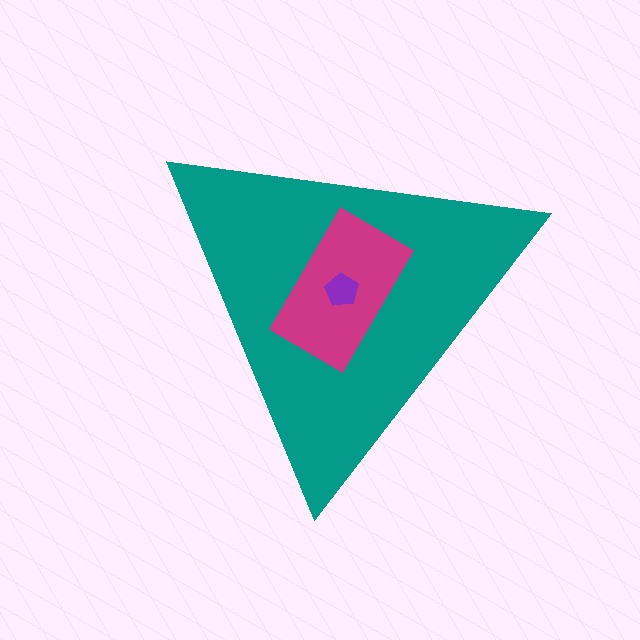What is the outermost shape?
The teal triangle.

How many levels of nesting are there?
3.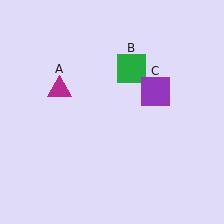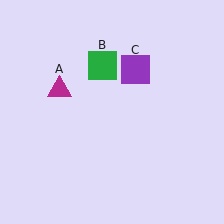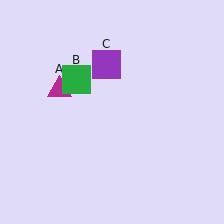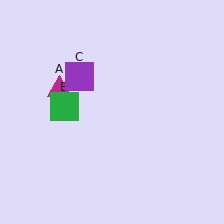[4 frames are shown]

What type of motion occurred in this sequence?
The green square (object B), purple square (object C) rotated counterclockwise around the center of the scene.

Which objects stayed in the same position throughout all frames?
Magenta triangle (object A) remained stationary.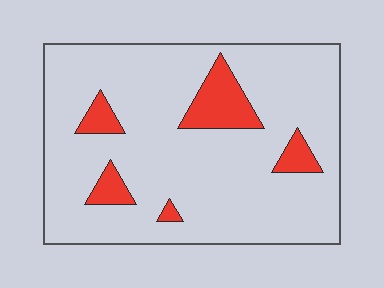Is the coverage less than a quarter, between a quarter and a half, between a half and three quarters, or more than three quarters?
Less than a quarter.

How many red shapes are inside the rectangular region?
5.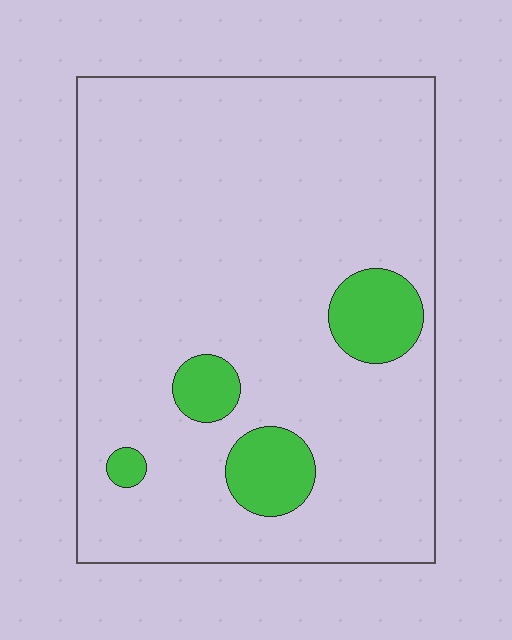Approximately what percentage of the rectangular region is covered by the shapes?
Approximately 10%.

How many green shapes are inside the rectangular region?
4.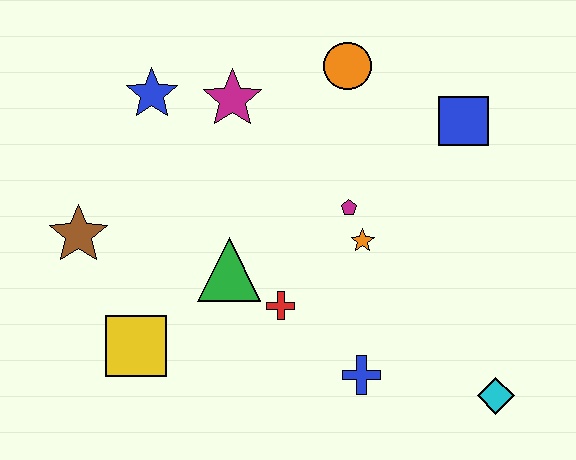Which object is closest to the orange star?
The magenta pentagon is closest to the orange star.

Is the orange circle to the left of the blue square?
Yes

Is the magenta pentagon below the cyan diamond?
No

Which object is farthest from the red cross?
The blue square is farthest from the red cross.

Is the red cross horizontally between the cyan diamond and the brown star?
Yes